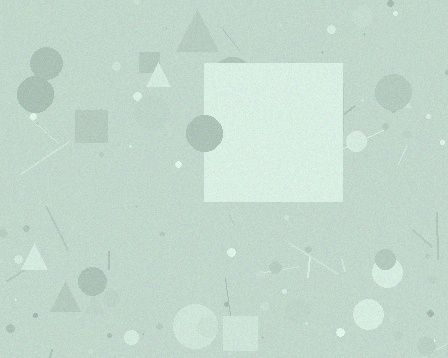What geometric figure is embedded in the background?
A square is embedded in the background.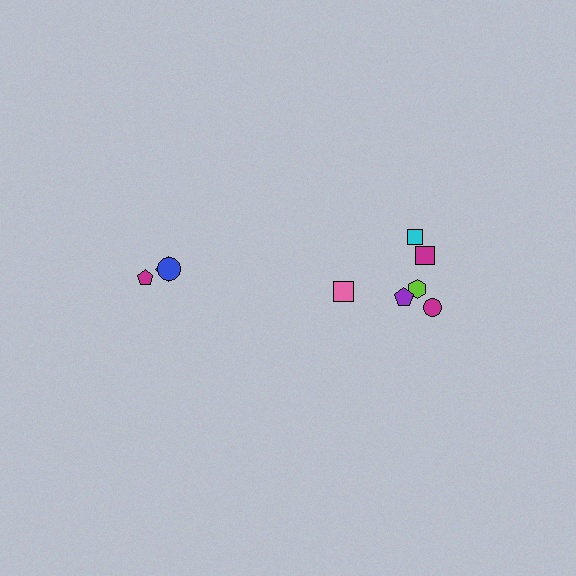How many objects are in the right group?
There are 6 objects.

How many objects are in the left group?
There are 3 objects.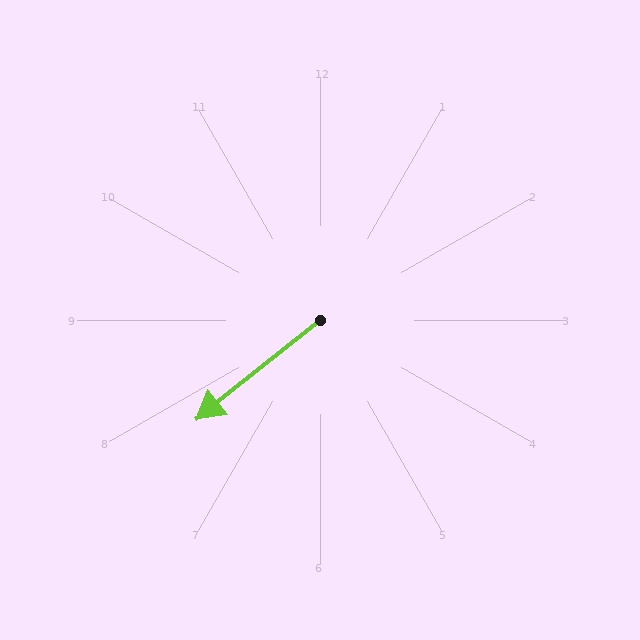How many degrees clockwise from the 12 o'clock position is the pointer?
Approximately 231 degrees.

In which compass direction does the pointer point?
Southwest.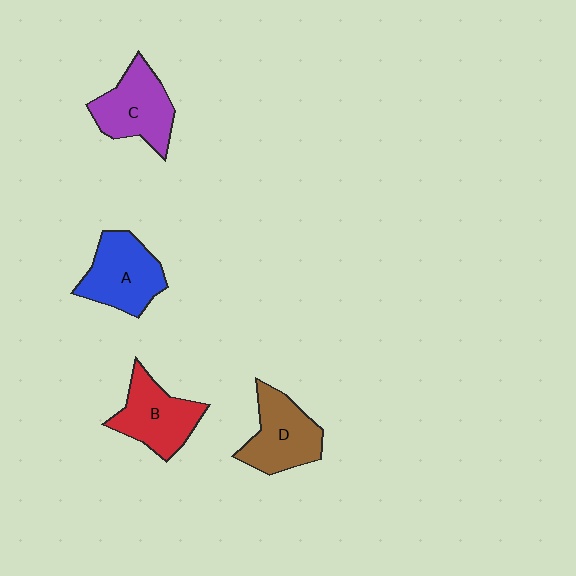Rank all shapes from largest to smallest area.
From largest to smallest: A (blue), C (purple), D (brown), B (red).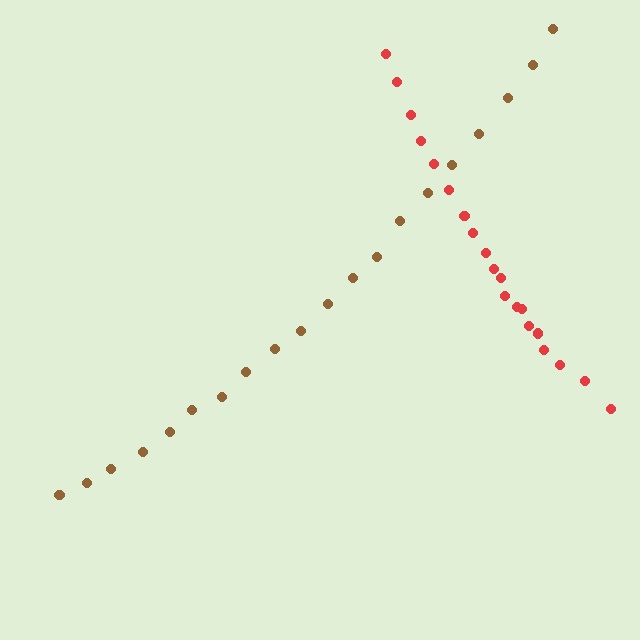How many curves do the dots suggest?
There are 2 distinct paths.